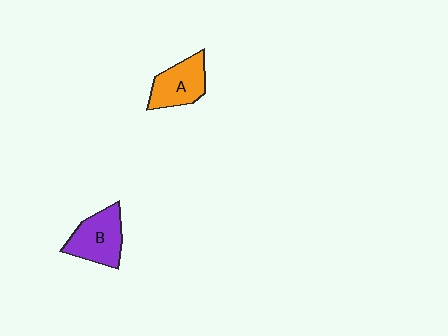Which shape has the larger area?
Shape B (purple).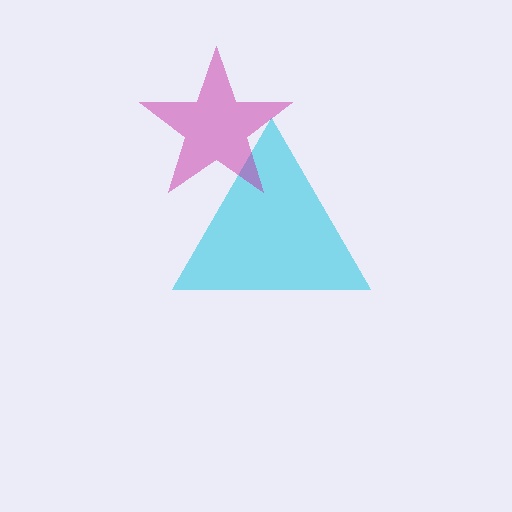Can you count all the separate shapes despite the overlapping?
Yes, there are 2 separate shapes.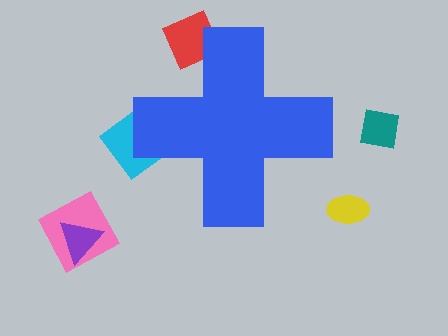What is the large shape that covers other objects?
A blue cross.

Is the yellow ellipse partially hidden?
No, the yellow ellipse is fully visible.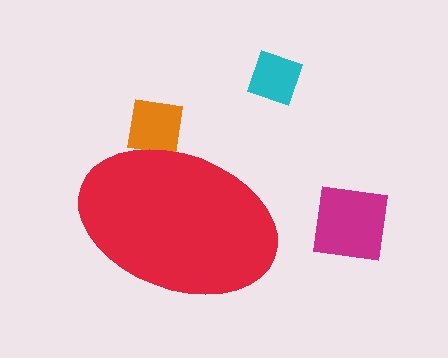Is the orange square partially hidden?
Yes, the orange square is partially hidden behind the red ellipse.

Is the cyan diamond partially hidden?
No, the cyan diamond is fully visible.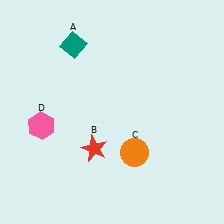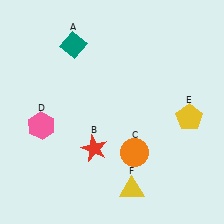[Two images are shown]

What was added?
A yellow pentagon (E), a yellow triangle (F) were added in Image 2.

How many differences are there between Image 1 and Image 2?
There are 2 differences between the two images.